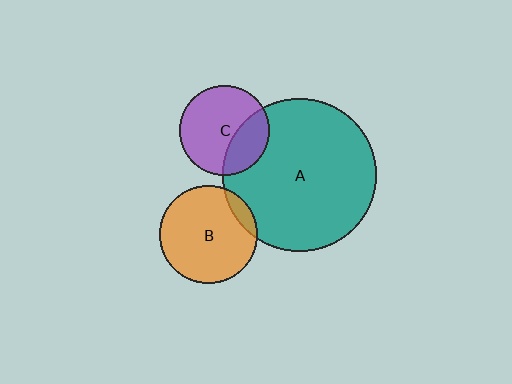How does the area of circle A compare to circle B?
Approximately 2.5 times.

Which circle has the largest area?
Circle A (teal).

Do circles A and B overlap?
Yes.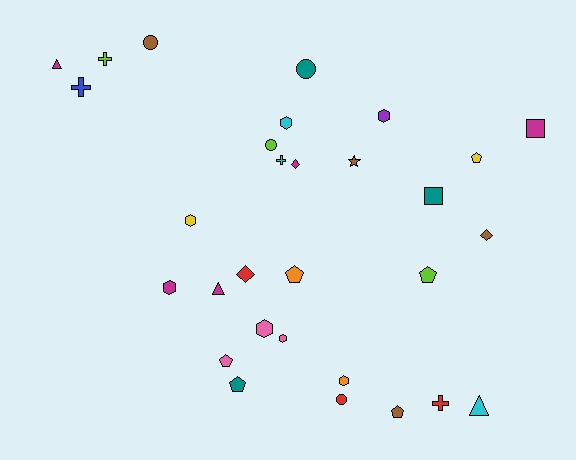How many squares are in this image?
There are 2 squares.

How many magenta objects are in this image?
There are 5 magenta objects.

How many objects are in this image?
There are 30 objects.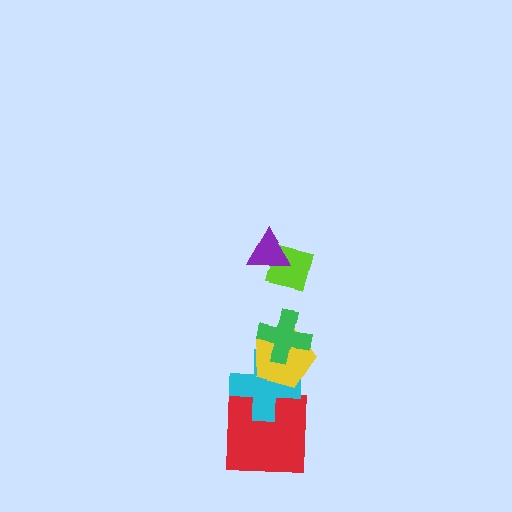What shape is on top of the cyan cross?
The yellow pentagon is on top of the cyan cross.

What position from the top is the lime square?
The lime square is 2nd from the top.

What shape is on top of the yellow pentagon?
The green cross is on top of the yellow pentagon.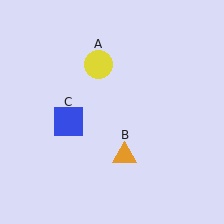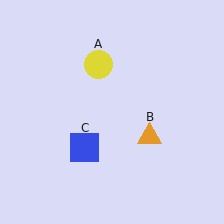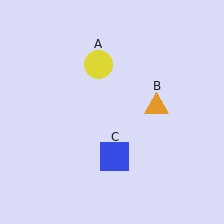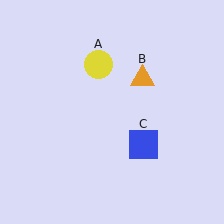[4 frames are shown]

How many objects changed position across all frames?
2 objects changed position: orange triangle (object B), blue square (object C).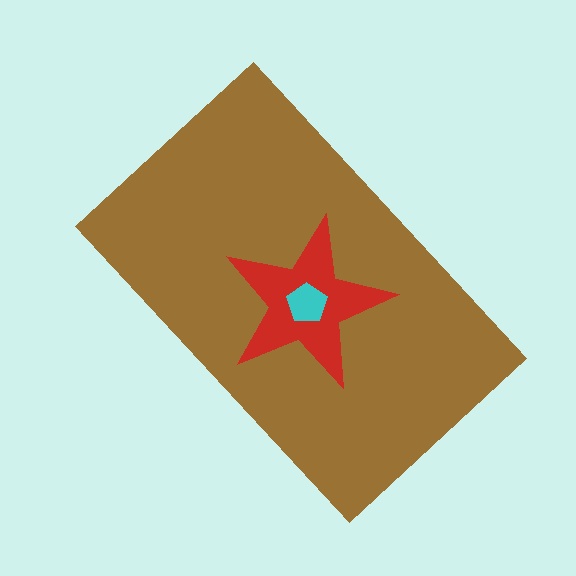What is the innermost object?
The cyan pentagon.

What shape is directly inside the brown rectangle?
The red star.